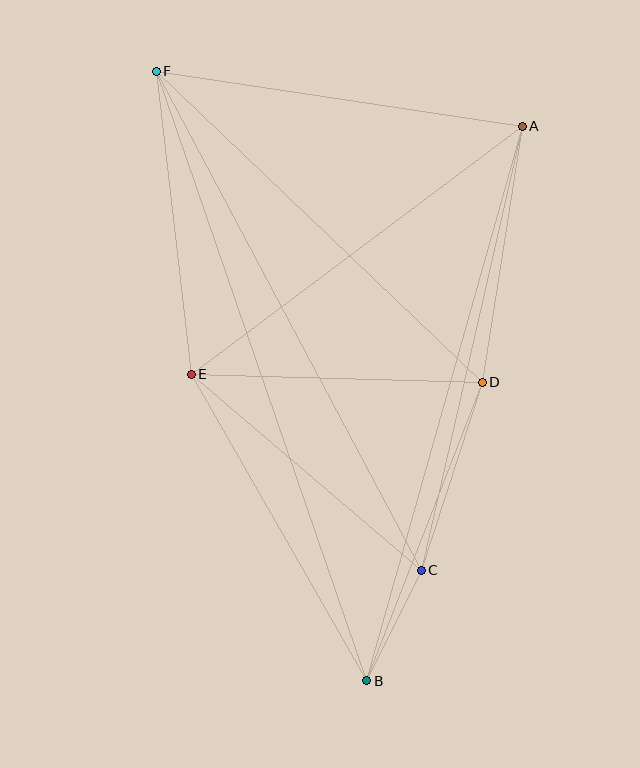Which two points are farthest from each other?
Points B and F are farthest from each other.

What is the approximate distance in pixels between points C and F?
The distance between C and F is approximately 565 pixels.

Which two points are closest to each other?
Points B and C are closest to each other.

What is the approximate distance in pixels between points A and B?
The distance between A and B is approximately 576 pixels.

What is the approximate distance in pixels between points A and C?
The distance between A and C is approximately 455 pixels.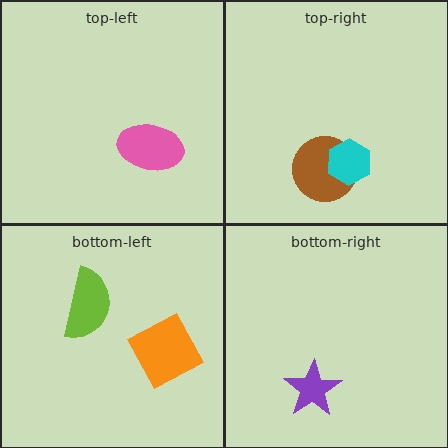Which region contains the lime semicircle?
The bottom-left region.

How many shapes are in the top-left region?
1.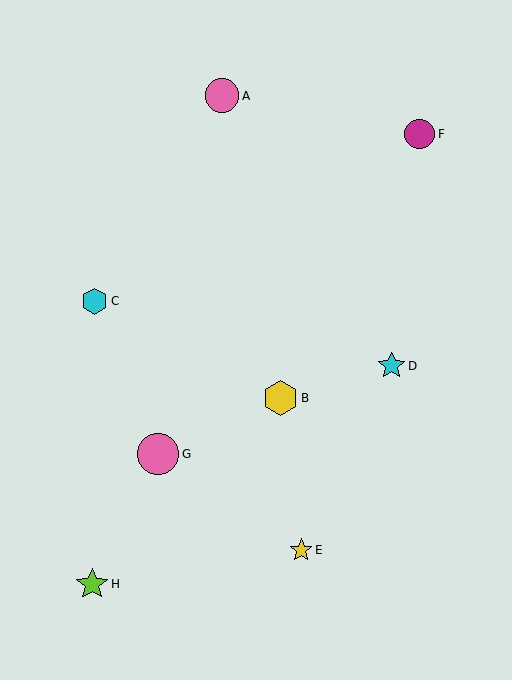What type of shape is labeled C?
Shape C is a cyan hexagon.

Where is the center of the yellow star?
The center of the yellow star is at (301, 550).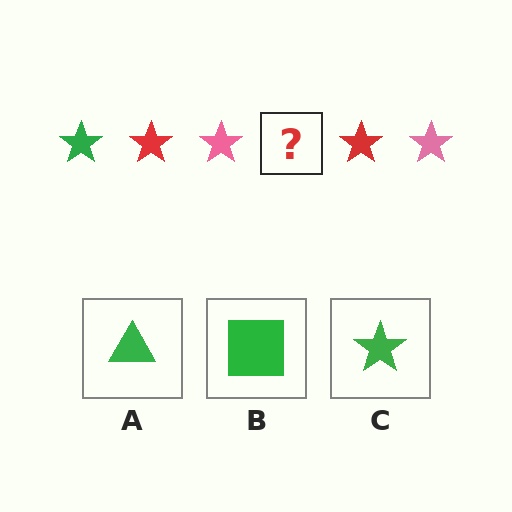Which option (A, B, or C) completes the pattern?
C.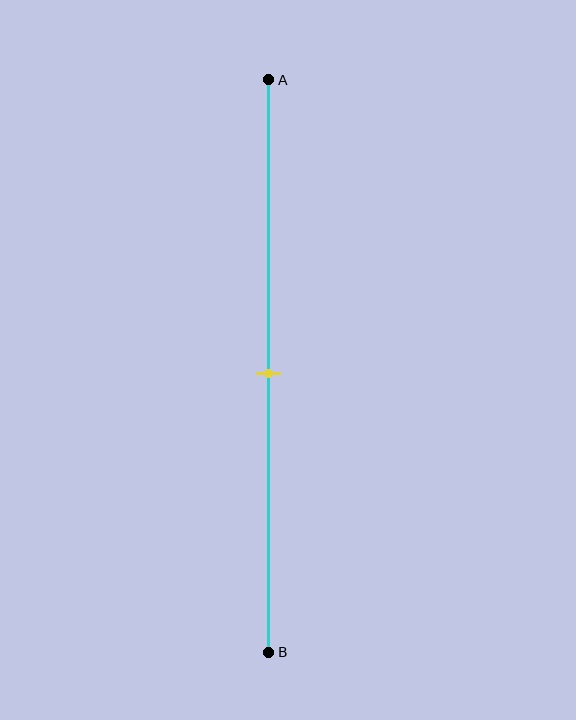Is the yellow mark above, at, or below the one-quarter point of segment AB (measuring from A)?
The yellow mark is below the one-quarter point of segment AB.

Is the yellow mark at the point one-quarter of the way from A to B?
No, the mark is at about 50% from A, not at the 25% one-quarter point.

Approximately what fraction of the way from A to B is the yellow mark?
The yellow mark is approximately 50% of the way from A to B.